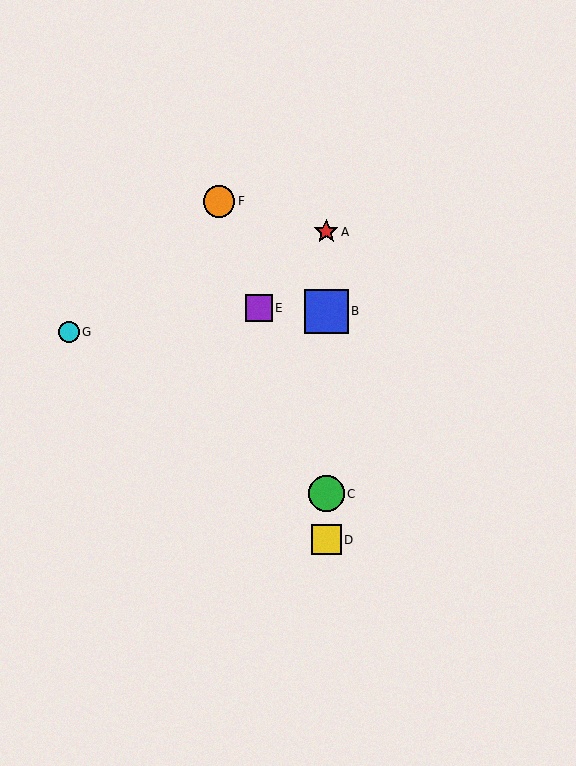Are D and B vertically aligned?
Yes, both are at x≈326.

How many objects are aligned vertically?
4 objects (A, B, C, D) are aligned vertically.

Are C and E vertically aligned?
No, C is at x≈326 and E is at x≈259.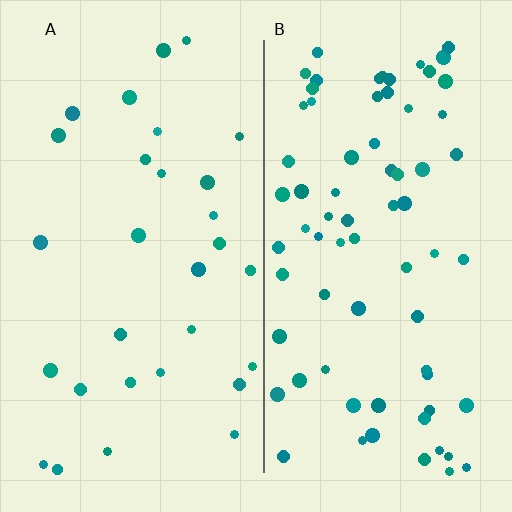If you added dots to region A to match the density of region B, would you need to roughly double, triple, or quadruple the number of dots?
Approximately double.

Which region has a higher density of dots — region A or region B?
B (the right).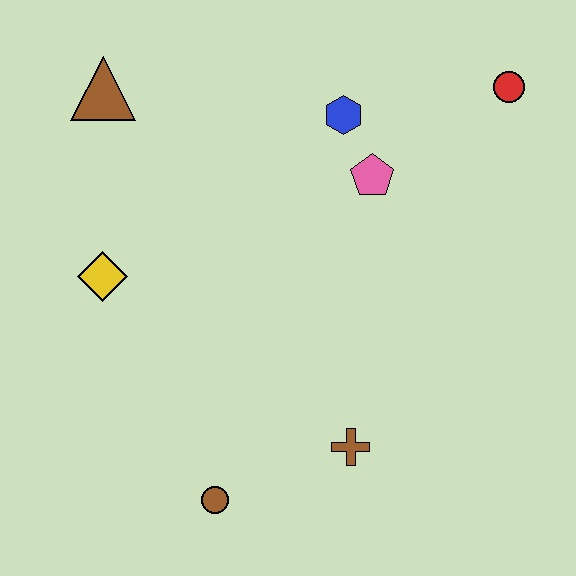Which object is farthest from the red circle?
The brown circle is farthest from the red circle.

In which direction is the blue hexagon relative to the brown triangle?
The blue hexagon is to the right of the brown triangle.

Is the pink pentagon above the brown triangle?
No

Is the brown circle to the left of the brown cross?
Yes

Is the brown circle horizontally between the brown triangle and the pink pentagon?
Yes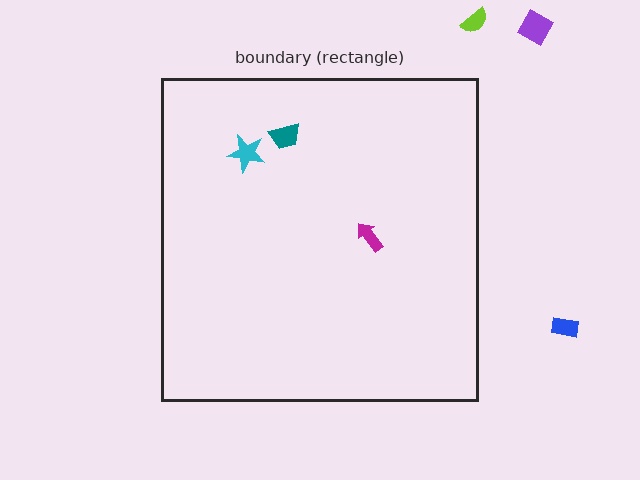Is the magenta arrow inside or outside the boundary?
Inside.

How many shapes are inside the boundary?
3 inside, 3 outside.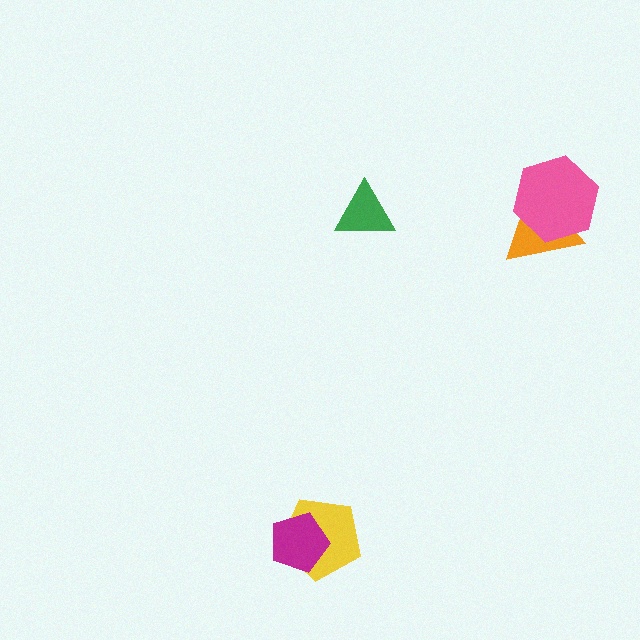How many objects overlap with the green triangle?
0 objects overlap with the green triangle.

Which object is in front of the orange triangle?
The pink hexagon is in front of the orange triangle.